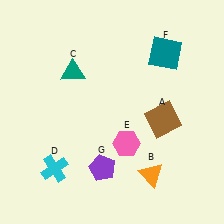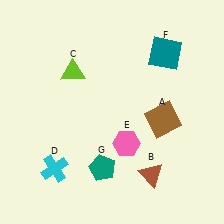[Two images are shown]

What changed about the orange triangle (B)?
In Image 1, B is orange. In Image 2, it changed to brown.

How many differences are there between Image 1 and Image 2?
There are 3 differences between the two images.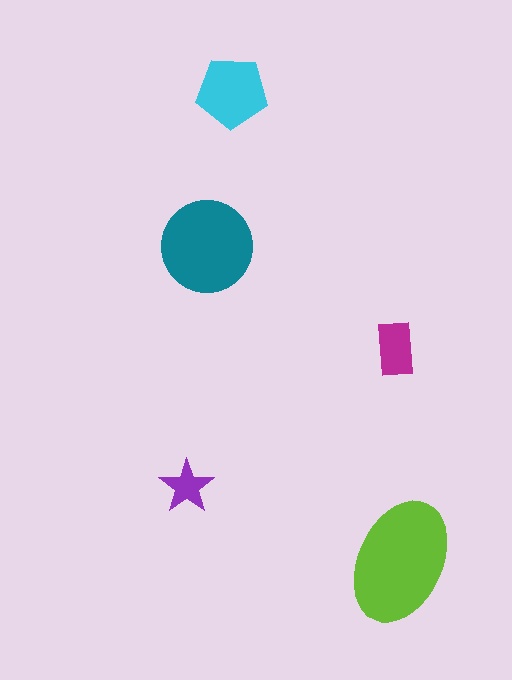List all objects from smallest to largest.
The purple star, the magenta rectangle, the cyan pentagon, the teal circle, the lime ellipse.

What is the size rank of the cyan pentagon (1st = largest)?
3rd.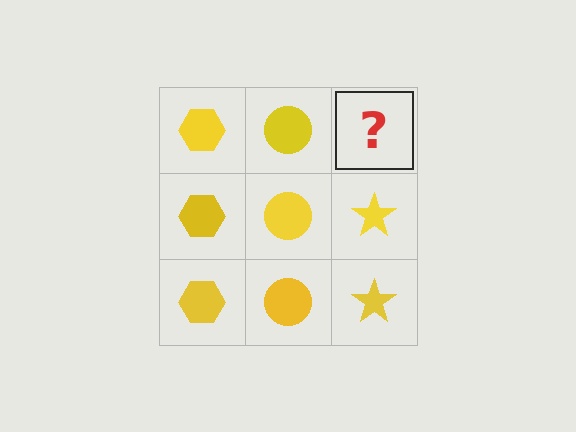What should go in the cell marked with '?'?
The missing cell should contain a yellow star.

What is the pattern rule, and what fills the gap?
The rule is that each column has a consistent shape. The gap should be filled with a yellow star.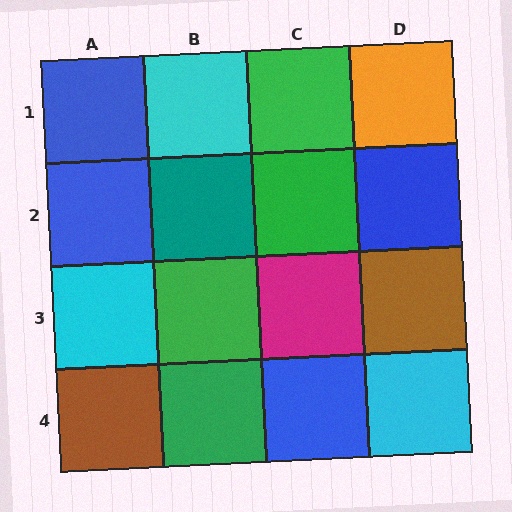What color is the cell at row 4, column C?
Blue.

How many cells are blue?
4 cells are blue.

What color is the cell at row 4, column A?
Brown.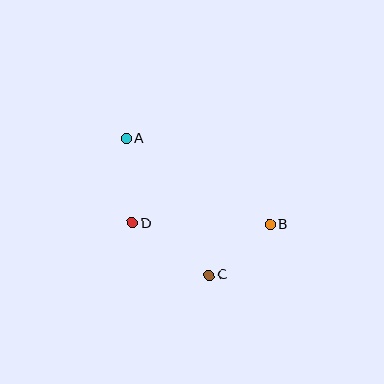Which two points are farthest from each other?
Points A and B are farthest from each other.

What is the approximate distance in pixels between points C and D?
The distance between C and D is approximately 93 pixels.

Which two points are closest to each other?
Points B and C are closest to each other.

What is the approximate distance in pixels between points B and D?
The distance between B and D is approximately 137 pixels.